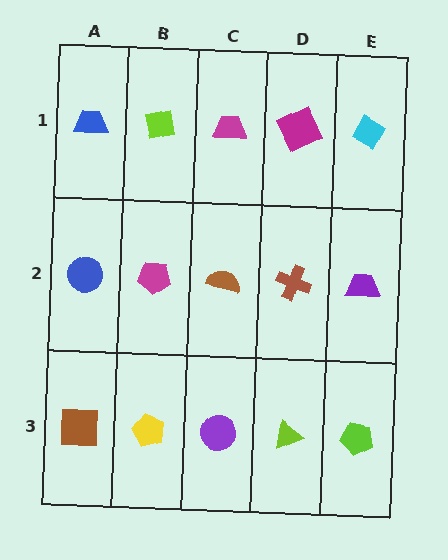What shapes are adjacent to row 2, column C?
A magenta trapezoid (row 1, column C), a purple circle (row 3, column C), a magenta pentagon (row 2, column B), a brown cross (row 2, column D).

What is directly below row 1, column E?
A purple trapezoid.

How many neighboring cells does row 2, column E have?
3.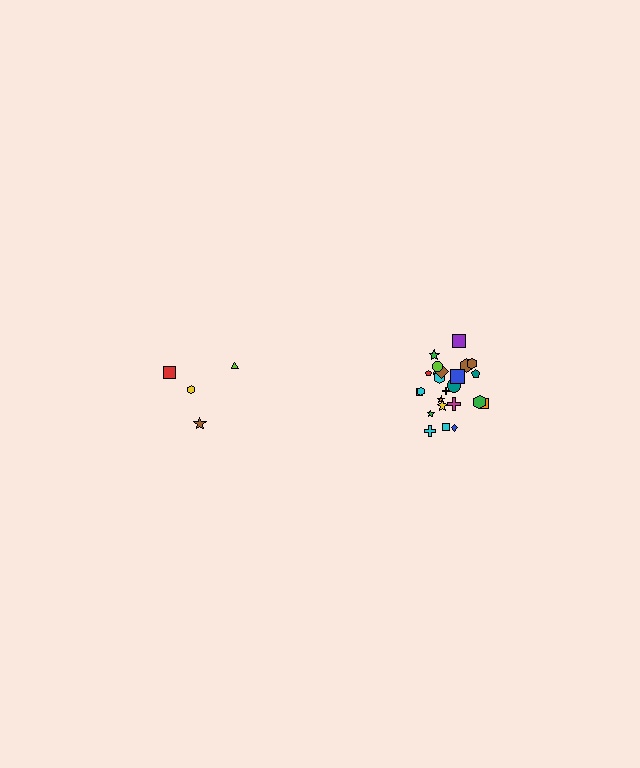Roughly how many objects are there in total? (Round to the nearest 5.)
Roughly 30 objects in total.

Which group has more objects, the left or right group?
The right group.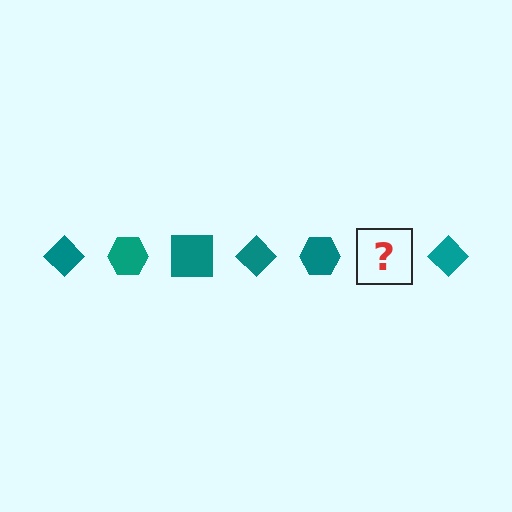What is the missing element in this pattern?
The missing element is a teal square.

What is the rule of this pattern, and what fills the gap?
The rule is that the pattern cycles through diamond, hexagon, square shapes in teal. The gap should be filled with a teal square.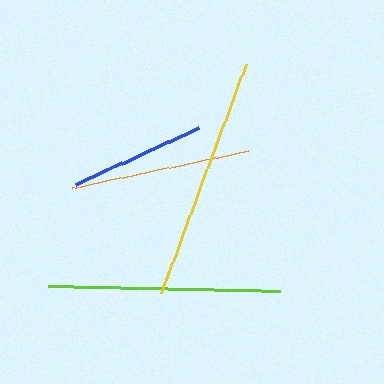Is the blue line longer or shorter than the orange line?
The orange line is longer than the blue line.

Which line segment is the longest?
The yellow line is the longest at approximately 244 pixels.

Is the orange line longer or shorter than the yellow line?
The yellow line is longer than the orange line.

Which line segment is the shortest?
The blue line is the shortest at approximately 136 pixels.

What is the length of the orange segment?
The orange segment is approximately 180 pixels long.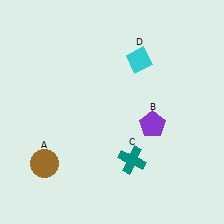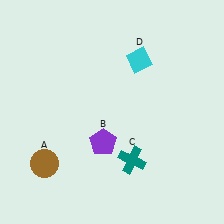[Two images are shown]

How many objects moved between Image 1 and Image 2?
1 object moved between the two images.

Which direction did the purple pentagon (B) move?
The purple pentagon (B) moved left.